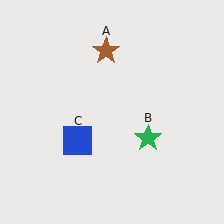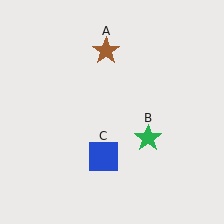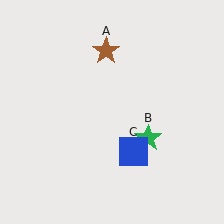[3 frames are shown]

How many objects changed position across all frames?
1 object changed position: blue square (object C).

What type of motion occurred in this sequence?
The blue square (object C) rotated counterclockwise around the center of the scene.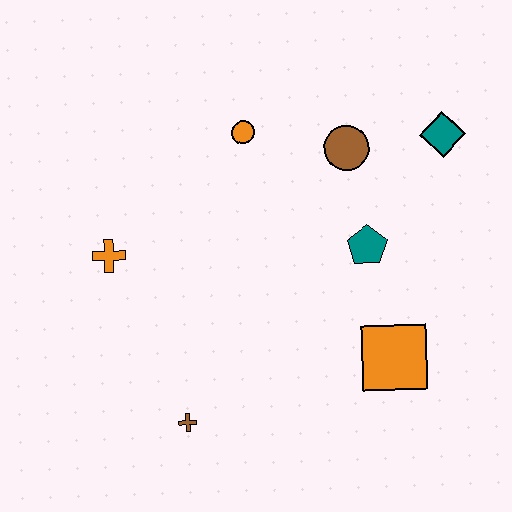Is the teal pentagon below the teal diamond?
Yes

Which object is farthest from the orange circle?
The brown cross is farthest from the orange circle.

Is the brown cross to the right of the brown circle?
No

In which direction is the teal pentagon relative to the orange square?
The teal pentagon is above the orange square.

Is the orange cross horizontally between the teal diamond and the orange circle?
No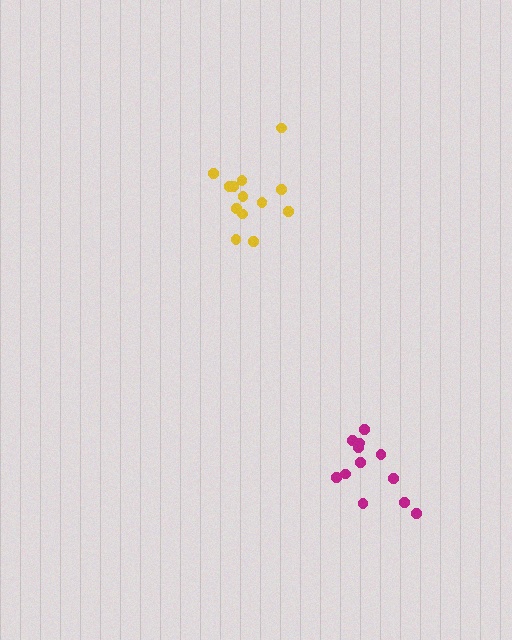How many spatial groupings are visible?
There are 2 spatial groupings.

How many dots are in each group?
Group 1: 13 dots, Group 2: 12 dots (25 total).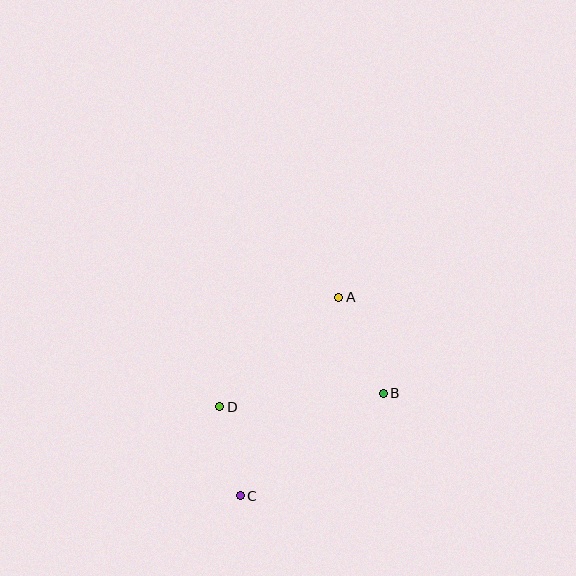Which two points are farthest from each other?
Points A and C are farthest from each other.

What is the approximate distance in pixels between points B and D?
The distance between B and D is approximately 164 pixels.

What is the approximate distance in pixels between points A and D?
The distance between A and D is approximately 162 pixels.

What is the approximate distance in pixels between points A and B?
The distance between A and B is approximately 106 pixels.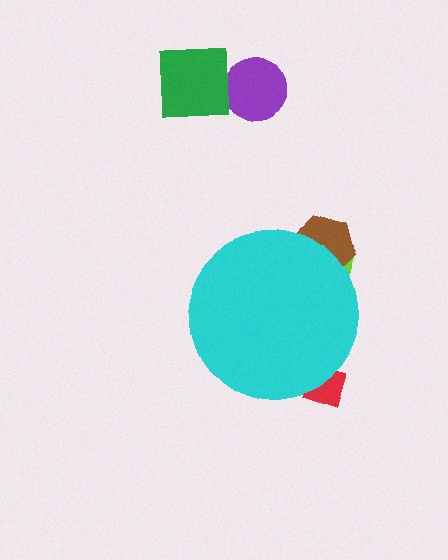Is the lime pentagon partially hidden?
Yes, the lime pentagon is partially hidden behind the cyan circle.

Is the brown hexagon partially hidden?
Yes, the brown hexagon is partially hidden behind the cyan circle.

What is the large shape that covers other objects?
A cyan circle.